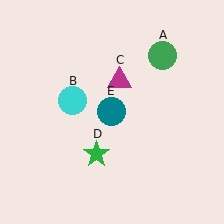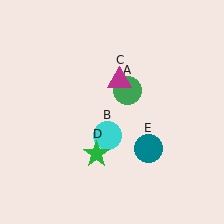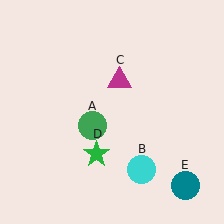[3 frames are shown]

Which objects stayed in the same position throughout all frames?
Magenta triangle (object C) and green star (object D) remained stationary.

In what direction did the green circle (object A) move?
The green circle (object A) moved down and to the left.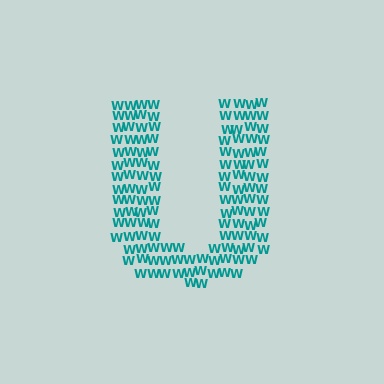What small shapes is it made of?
It is made of small letter W's.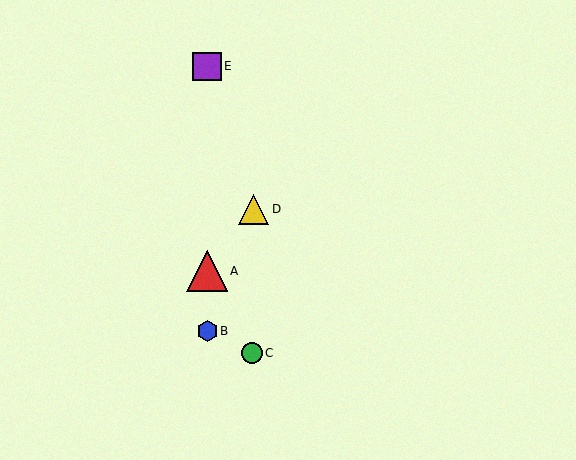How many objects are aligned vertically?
3 objects (A, B, E) are aligned vertically.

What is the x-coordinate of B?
Object B is at x≈207.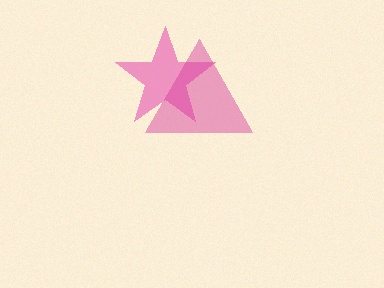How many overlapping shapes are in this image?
There are 2 overlapping shapes in the image.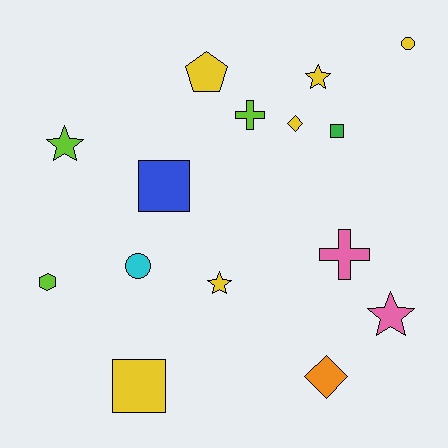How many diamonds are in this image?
There are 2 diamonds.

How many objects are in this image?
There are 15 objects.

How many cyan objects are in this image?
There is 1 cyan object.